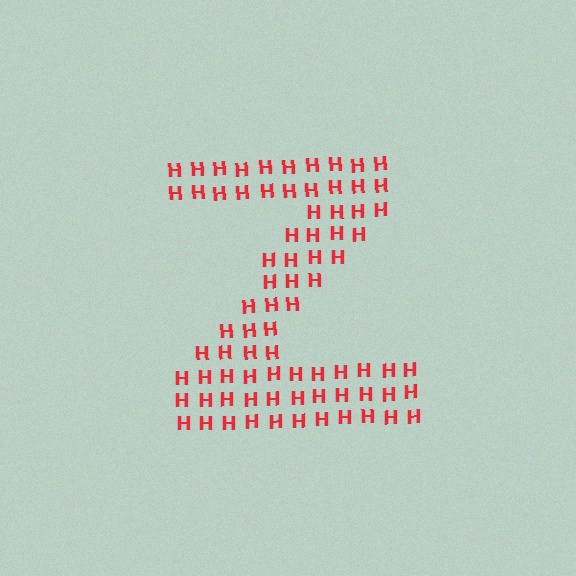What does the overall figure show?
The overall figure shows the letter Z.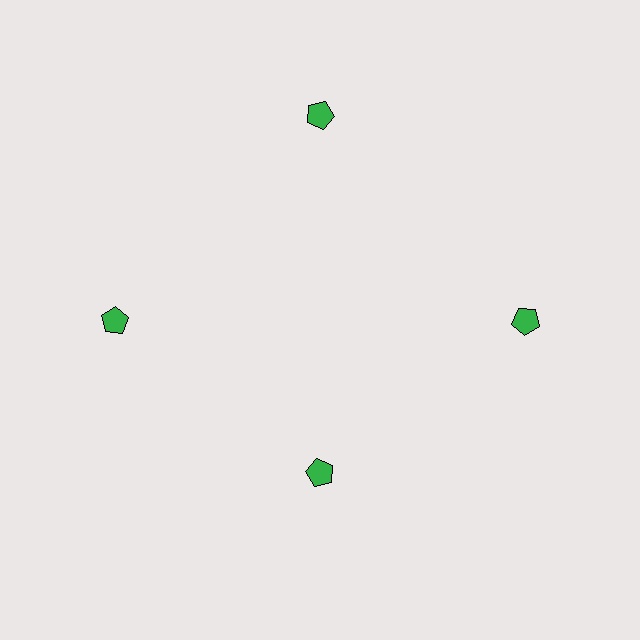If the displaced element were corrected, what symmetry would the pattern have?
It would have 4-fold rotational symmetry — the pattern would map onto itself every 90 degrees.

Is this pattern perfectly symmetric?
No. The 4 green pentagons are arranged in a ring, but one element near the 6 o'clock position is pulled inward toward the center, breaking the 4-fold rotational symmetry.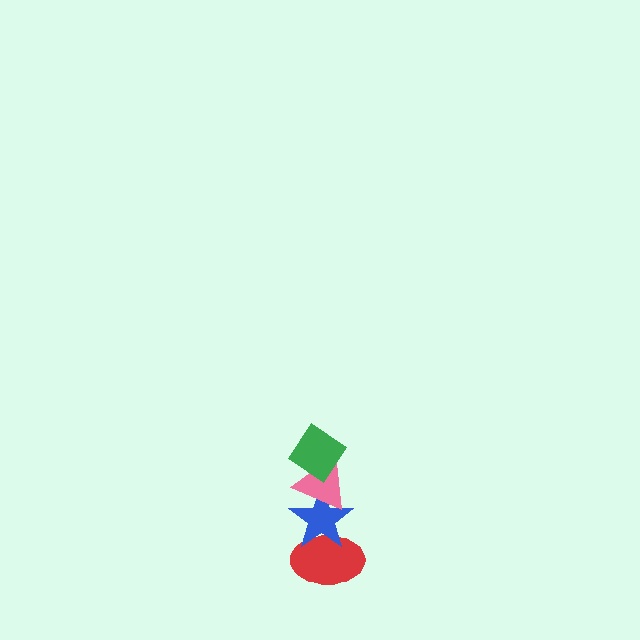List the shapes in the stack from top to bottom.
From top to bottom: the green diamond, the pink triangle, the blue star, the red ellipse.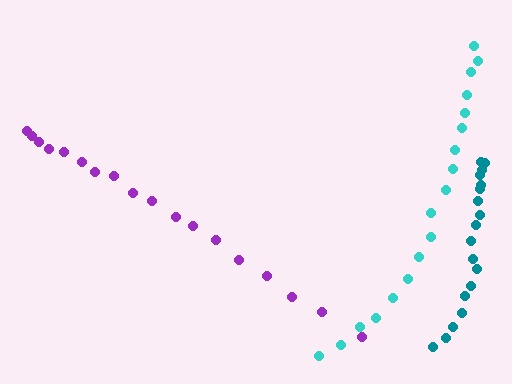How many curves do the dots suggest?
There are 3 distinct paths.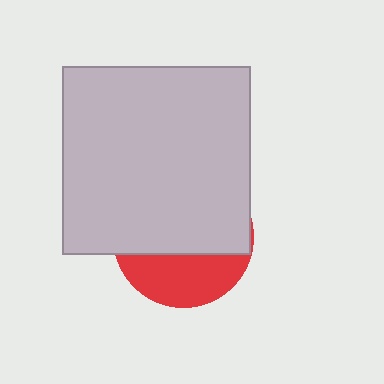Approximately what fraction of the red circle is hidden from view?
Roughly 66% of the red circle is hidden behind the light gray square.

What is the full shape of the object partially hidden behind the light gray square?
The partially hidden object is a red circle.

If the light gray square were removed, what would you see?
You would see the complete red circle.